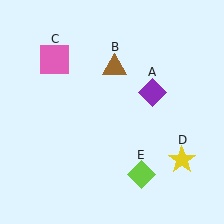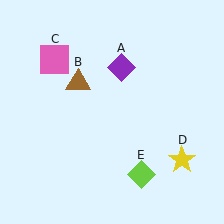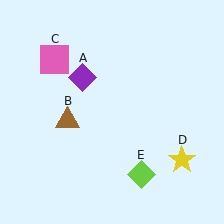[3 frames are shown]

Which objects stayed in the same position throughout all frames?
Pink square (object C) and yellow star (object D) and lime diamond (object E) remained stationary.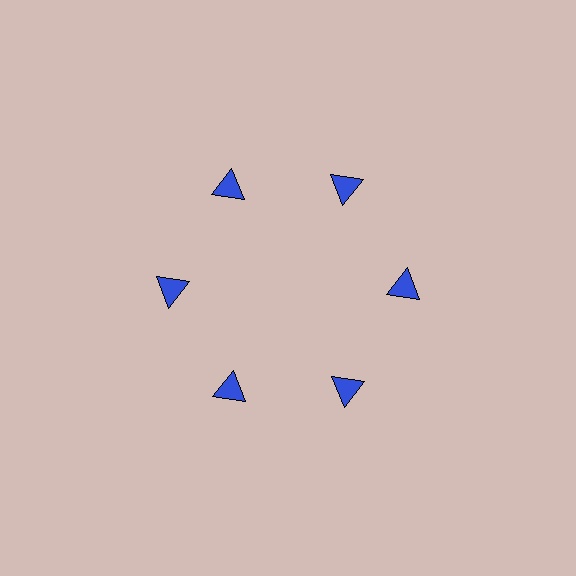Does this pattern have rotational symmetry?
Yes, this pattern has 6-fold rotational symmetry. It looks the same after rotating 60 degrees around the center.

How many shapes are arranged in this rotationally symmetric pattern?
There are 6 shapes, arranged in 6 groups of 1.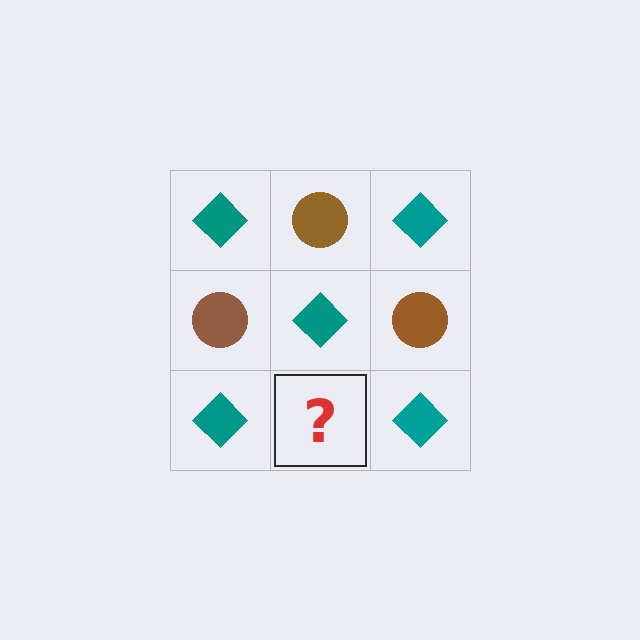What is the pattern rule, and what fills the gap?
The rule is that it alternates teal diamond and brown circle in a checkerboard pattern. The gap should be filled with a brown circle.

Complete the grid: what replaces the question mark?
The question mark should be replaced with a brown circle.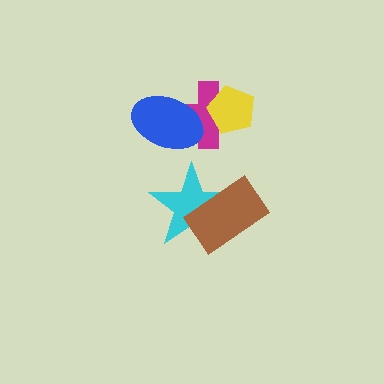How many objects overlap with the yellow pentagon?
1 object overlaps with the yellow pentagon.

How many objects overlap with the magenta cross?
2 objects overlap with the magenta cross.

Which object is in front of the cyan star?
The brown rectangle is in front of the cyan star.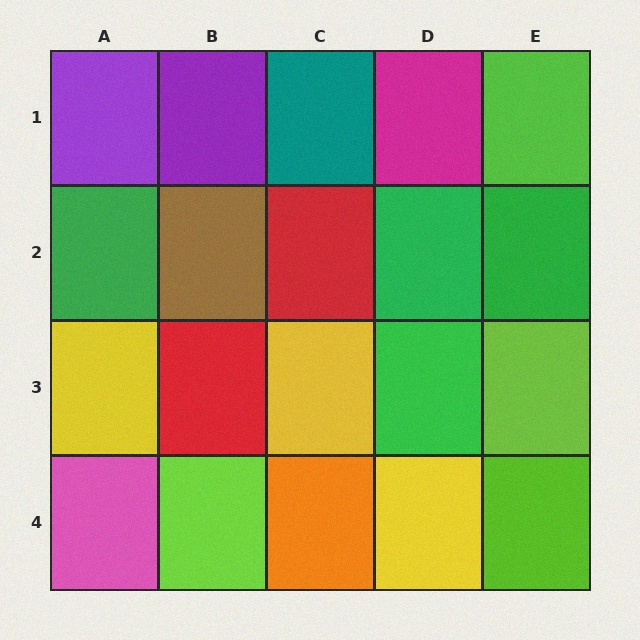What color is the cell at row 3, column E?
Lime.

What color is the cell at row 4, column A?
Pink.